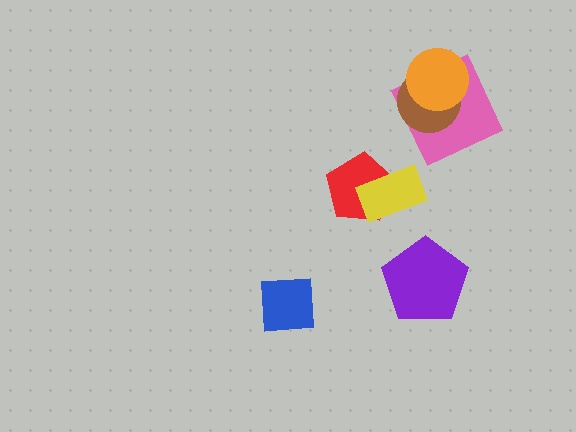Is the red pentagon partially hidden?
Yes, it is partially covered by another shape.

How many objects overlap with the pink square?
2 objects overlap with the pink square.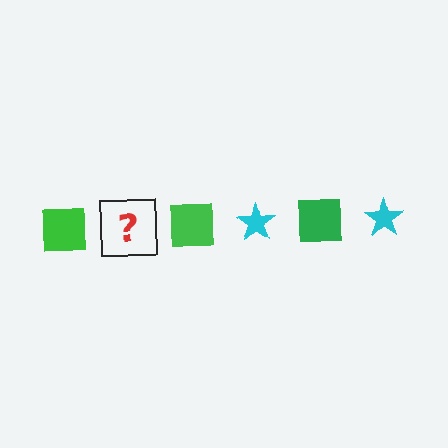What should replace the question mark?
The question mark should be replaced with a cyan star.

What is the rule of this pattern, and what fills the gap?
The rule is that the pattern alternates between green square and cyan star. The gap should be filled with a cyan star.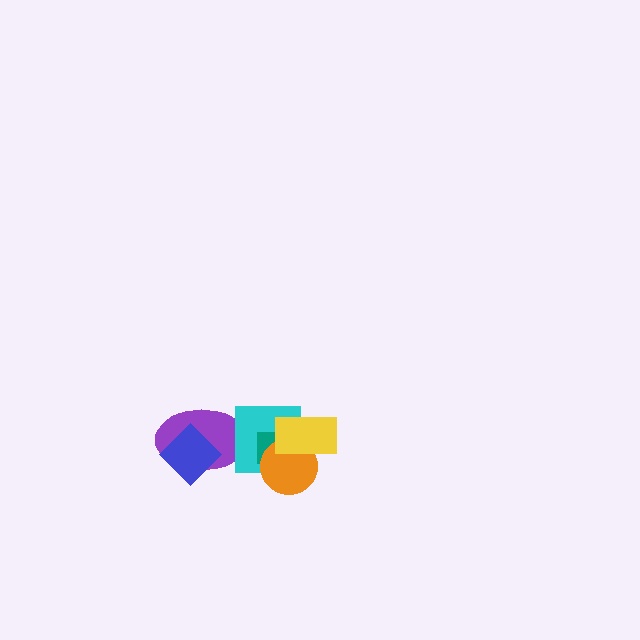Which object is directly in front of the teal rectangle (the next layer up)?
The orange circle is directly in front of the teal rectangle.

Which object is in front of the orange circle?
The yellow rectangle is in front of the orange circle.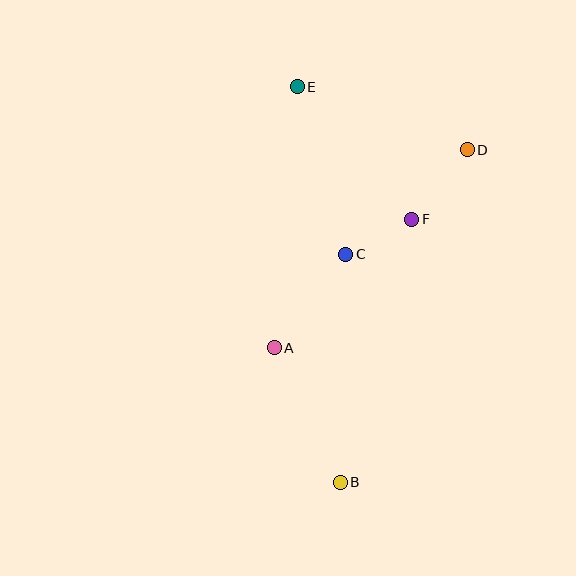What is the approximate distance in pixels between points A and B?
The distance between A and B is approximately 150 pixels.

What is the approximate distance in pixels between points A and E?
The distance between A and E is approximately 262 pixels.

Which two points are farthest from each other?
Points B and E are farthest from each other.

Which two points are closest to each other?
Points C and F are closest to each other.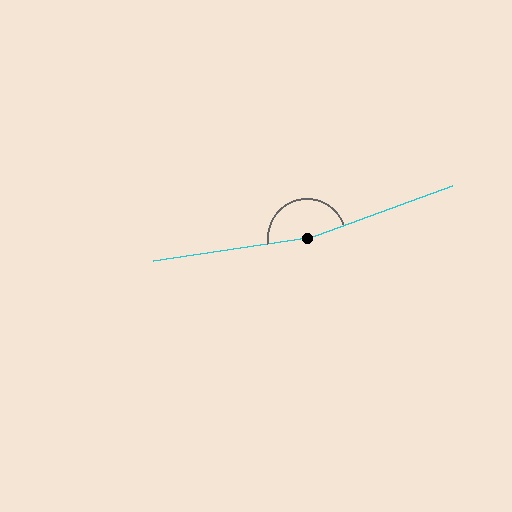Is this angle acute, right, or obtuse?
It is obtuse.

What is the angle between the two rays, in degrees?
Approximately 169 degrees.